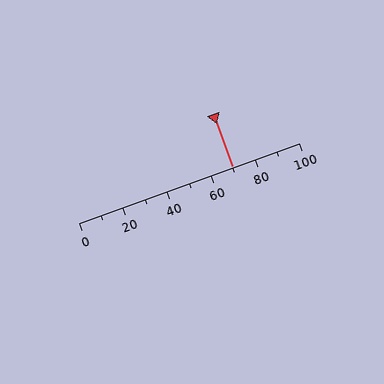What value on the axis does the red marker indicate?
The marker indicates approximately 70.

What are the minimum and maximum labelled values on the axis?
The axis runs from 0 to 100.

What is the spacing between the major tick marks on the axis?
The major ticks are spaced 20 apart.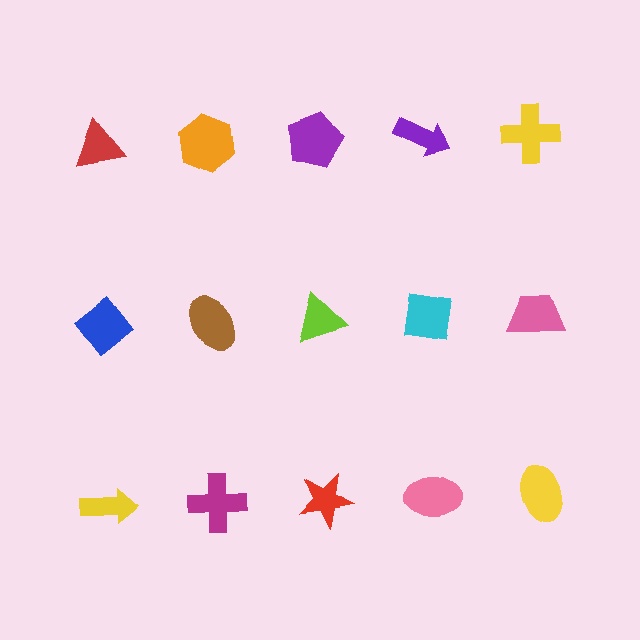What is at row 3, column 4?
A pink ellipse.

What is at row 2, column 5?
A pink trapezoid.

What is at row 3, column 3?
A red star.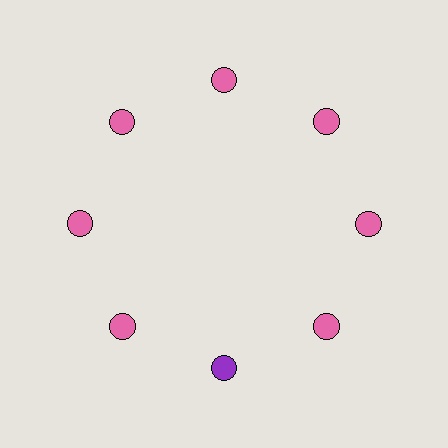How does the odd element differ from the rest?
It has a different color: purple instead of pink.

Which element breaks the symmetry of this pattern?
The purple circle at roughly the 6 o'clock position breaks the symmetry. All other shapes are pink circles.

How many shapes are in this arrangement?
There are 8 shapes arranged in a ring pattern.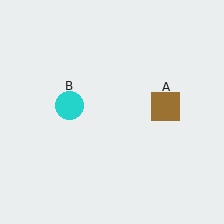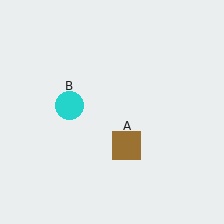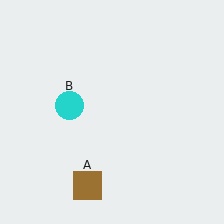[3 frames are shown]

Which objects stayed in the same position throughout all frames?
Cyan circle (object B) remained stationary.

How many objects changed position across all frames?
1 object changed position: brown square (object A).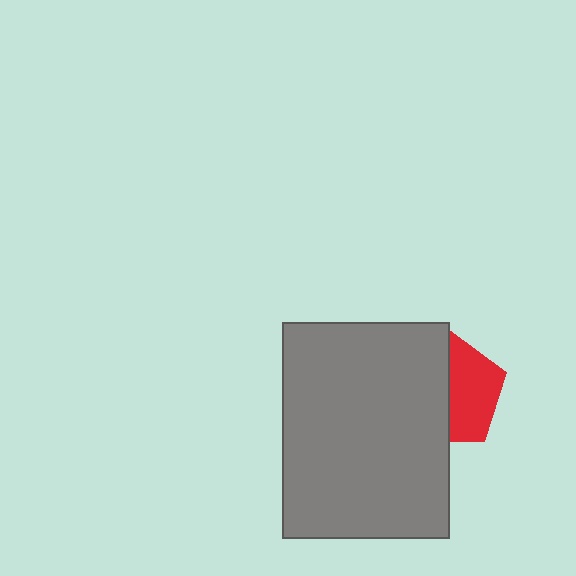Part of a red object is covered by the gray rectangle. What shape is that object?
It is a pentagon.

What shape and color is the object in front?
The object in front is a gray rectangle.